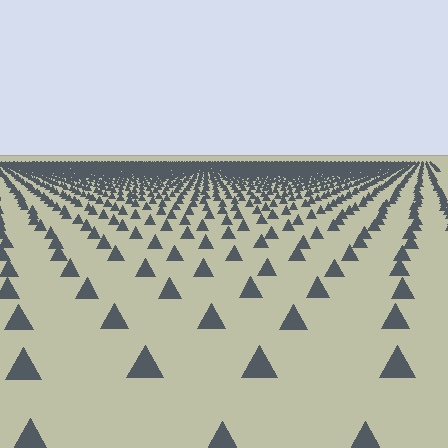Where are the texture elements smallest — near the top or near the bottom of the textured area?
Near the top.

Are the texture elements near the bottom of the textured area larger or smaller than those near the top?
Larger. Near the bottom, elements are closer to the viewer and appear at a bigger on-screen size.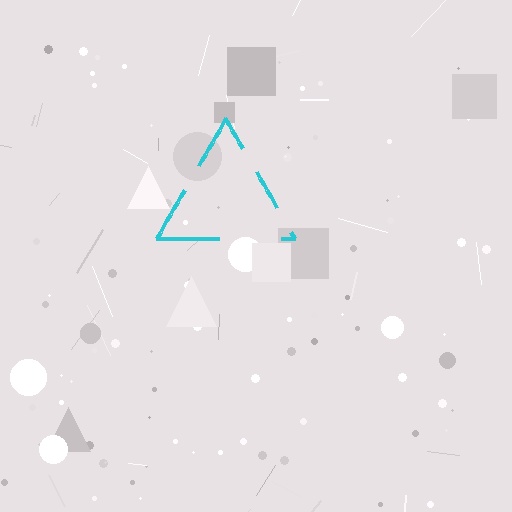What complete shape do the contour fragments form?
The contour fragments form a triangle.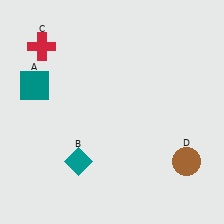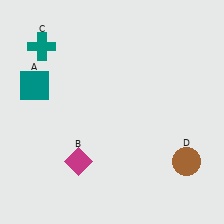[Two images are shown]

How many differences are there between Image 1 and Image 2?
There are 2 differences between the two images.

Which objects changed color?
B changed from teal to magenta. C changed from red to teal.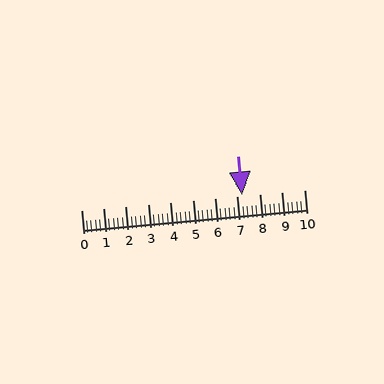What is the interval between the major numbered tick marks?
The major tick marks are spaced 1 units apart.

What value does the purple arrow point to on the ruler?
The purple arrow points to approximately 7.2.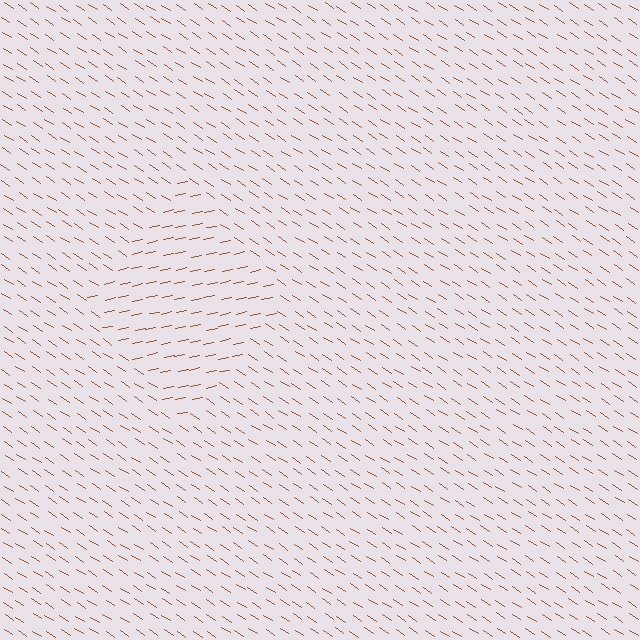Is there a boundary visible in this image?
Yes, there is a texture boundary formed by a change in line orientation.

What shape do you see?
I see a diamond.